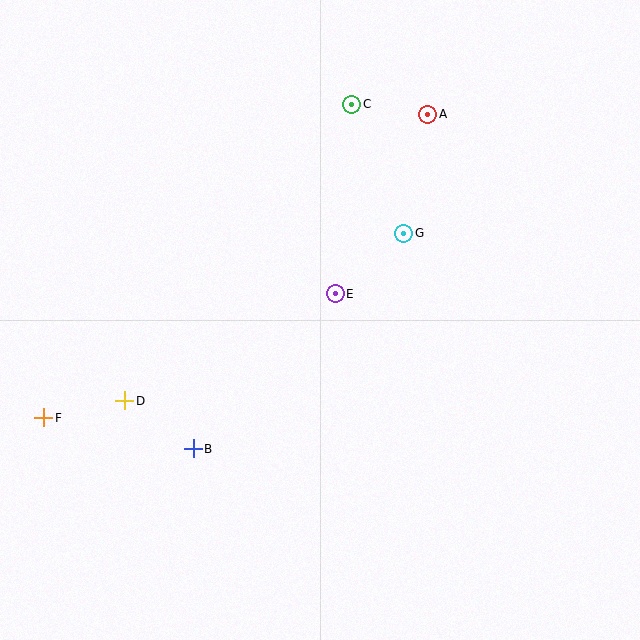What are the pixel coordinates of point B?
Point B is at (193, 449).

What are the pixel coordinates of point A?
Point A is at (428, 114).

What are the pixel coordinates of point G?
Point G is at (404, 233).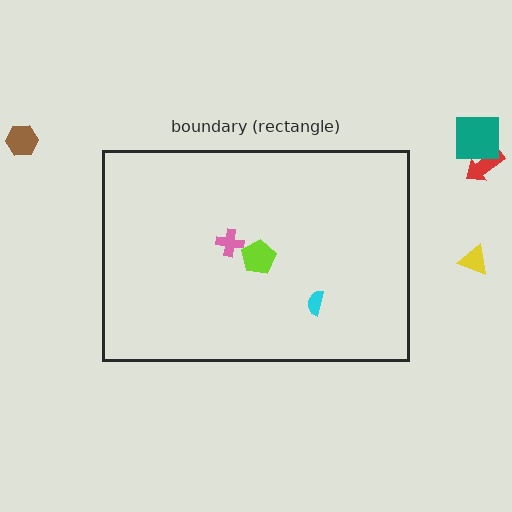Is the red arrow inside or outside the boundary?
Outside.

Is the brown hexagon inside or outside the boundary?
Outside.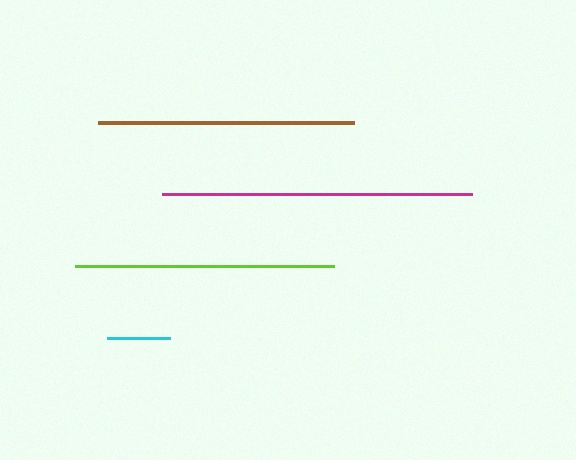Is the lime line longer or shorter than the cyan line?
The lime line is longer than the cyan line.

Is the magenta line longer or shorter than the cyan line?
The magenta line is longer than the cyan line.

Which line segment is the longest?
The magenta line is the longest at approximately 309 pixels.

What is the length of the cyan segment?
The cyan segment is approximately 63 pixels long.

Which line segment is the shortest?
The cyan line is the shortest at approximately 63 pixels.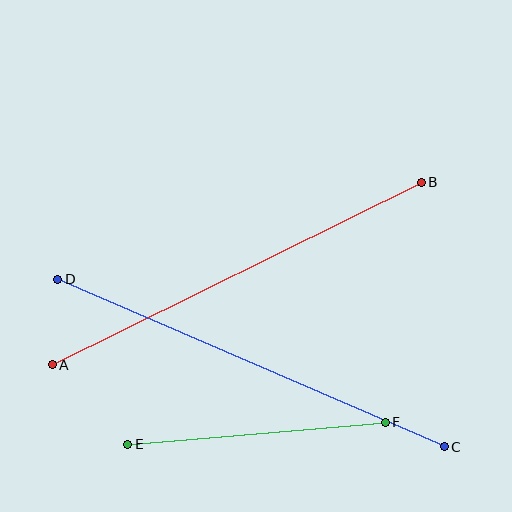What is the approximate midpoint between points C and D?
The midpoint is at approximately (251, 363) pixels.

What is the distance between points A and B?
The distance is approximately 412 pixels.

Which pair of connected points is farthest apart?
Points C and D are farthest apart.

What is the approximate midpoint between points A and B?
The midpoint is at approximately (237, 273) pixels.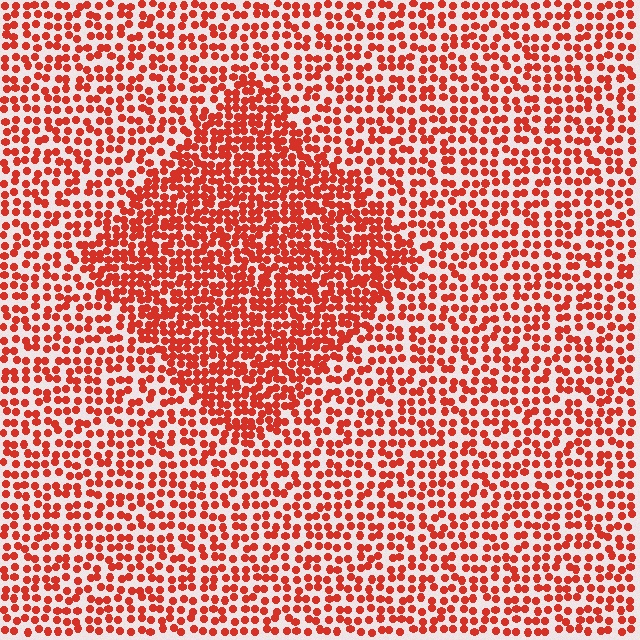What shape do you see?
I see a diamond.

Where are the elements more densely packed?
The elements are more densely packed inside the diamond boundary.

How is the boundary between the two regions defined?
The boundary is defined by a change in element density (approximately 1.7x ratio). All elements are the same color, size, and shape.